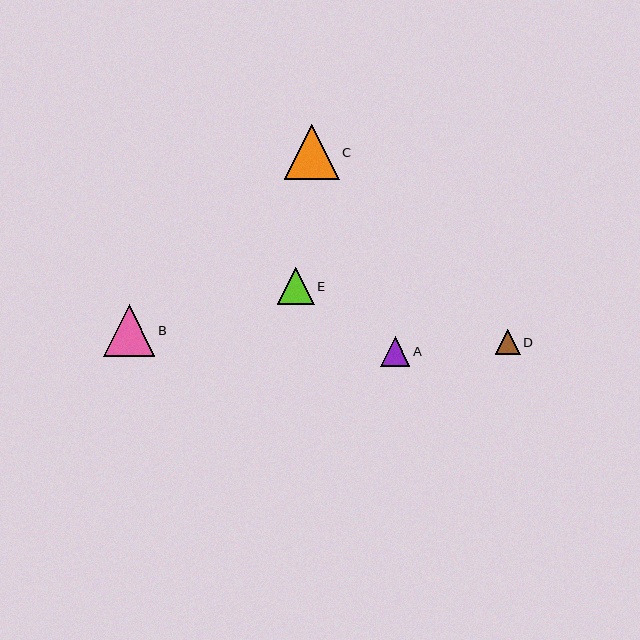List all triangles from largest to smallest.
From largest to smallest: C, B, E, A, D.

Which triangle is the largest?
Triangle C is the largest with a size of approximately 55 pixels.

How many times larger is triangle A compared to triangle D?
Triangle A is approximately 1.2 times the size of triangle D.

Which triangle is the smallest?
Triangle D is the smallest with a size of approximately 24 pixels.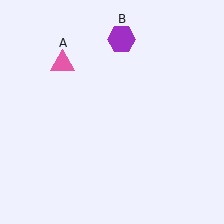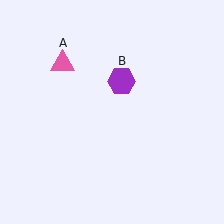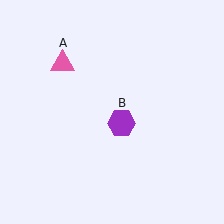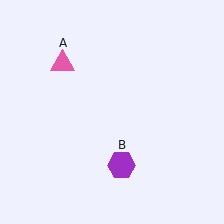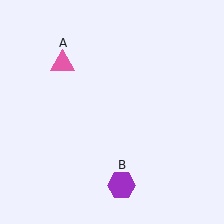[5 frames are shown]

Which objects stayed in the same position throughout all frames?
Pink triangle (object A) remained stationary.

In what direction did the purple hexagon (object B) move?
The purple hexagon (object B) moved down.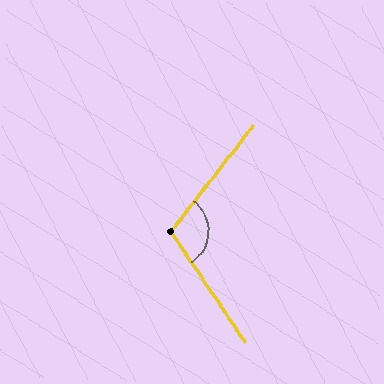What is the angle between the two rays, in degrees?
Approximately 108 degrees.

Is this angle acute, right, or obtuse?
It is obtuse.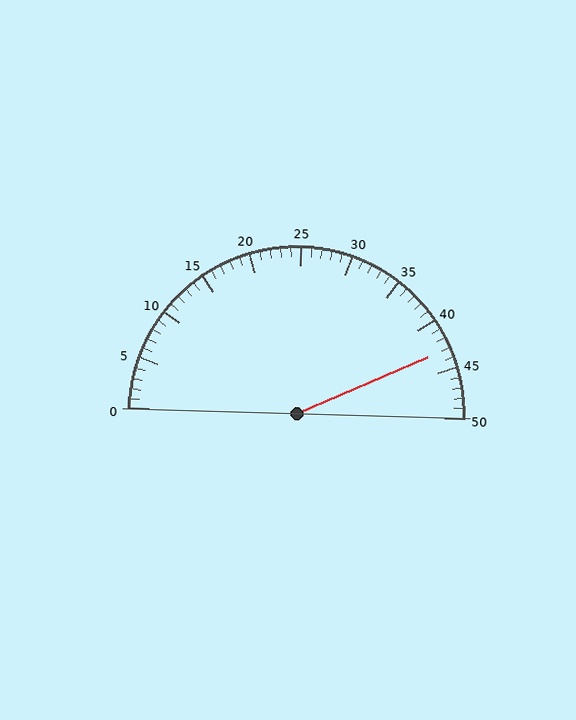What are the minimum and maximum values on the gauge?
The gauge ranges from 0 to 50.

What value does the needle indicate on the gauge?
The needle indicates approximately 43.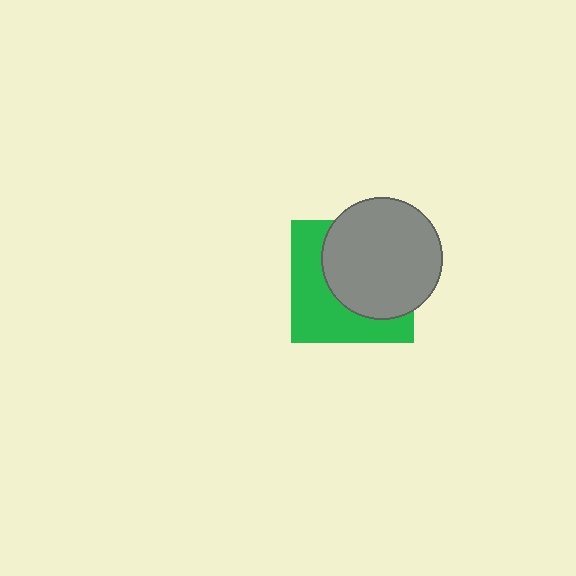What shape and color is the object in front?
The object in front is a gray circle.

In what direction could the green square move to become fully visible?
The green square could move toward the lower-left. That would shift it out from behind the gray circle entirely.